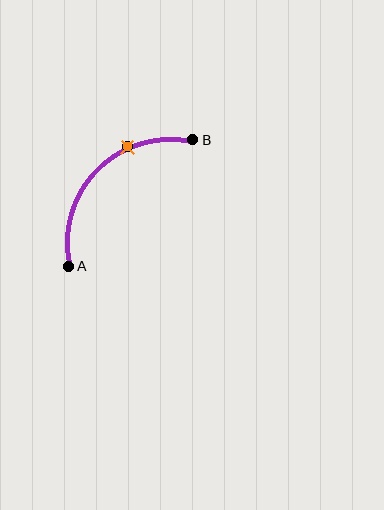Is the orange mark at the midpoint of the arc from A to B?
No. The orange mark lies on the arc but is closer to endpoint B. The arc midpoint would be at the point on the curve equidistant along the arc from both A and B.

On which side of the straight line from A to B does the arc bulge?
The arc bulges above and to the left of the straight line connecting A and B.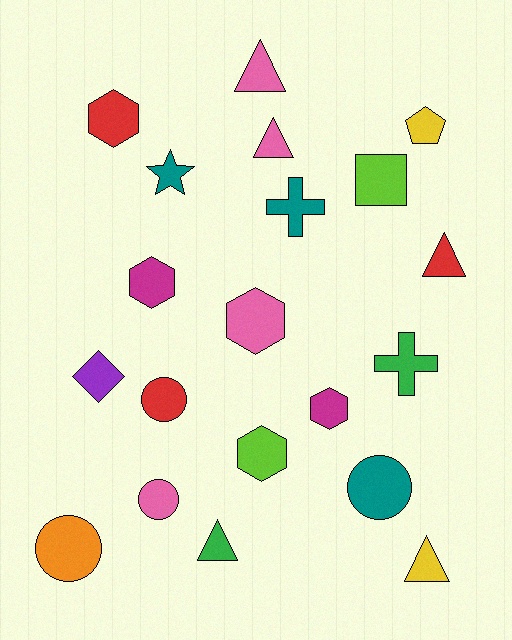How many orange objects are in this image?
There is 1 orange object.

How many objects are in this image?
There are 20 objects.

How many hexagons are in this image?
There are 5 hexagons.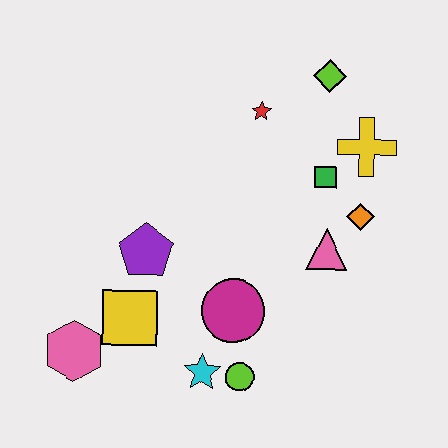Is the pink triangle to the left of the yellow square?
No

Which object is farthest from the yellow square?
The lime diamond is farthest from the yellow square.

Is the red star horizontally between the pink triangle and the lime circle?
Yes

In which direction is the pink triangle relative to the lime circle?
The pink triangle is above the lime circle.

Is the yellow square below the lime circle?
No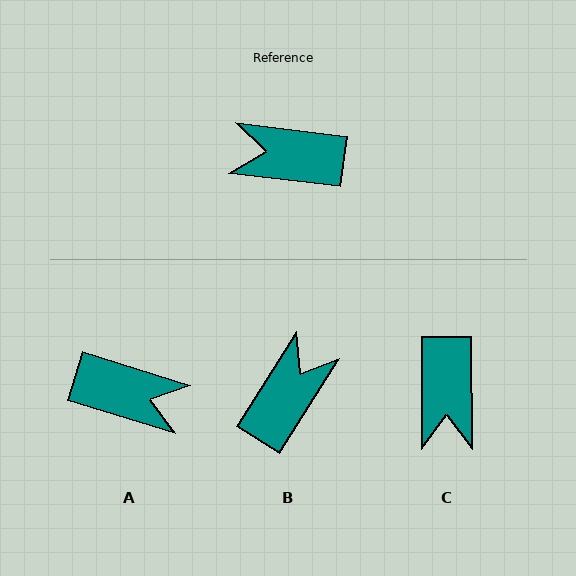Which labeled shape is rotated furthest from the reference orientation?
A, about 170 degrees away.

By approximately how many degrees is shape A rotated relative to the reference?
Approximately 170 degrees counter-clockwise.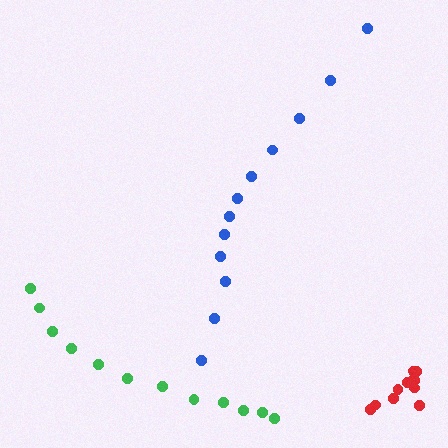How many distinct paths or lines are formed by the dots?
There are 3 distinct paths.